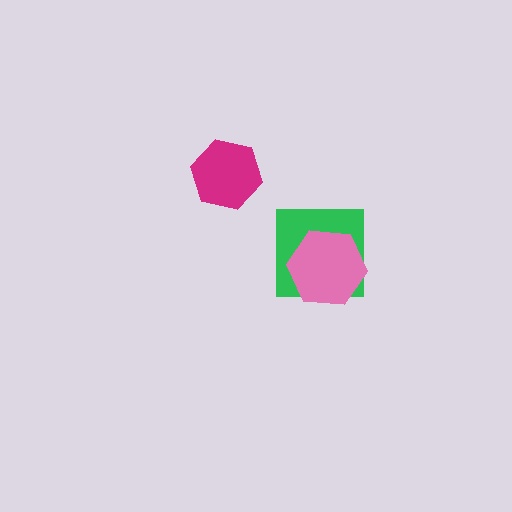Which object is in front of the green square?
The pink hexagon is in front of the green square.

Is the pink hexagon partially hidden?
No, no other shape covers it.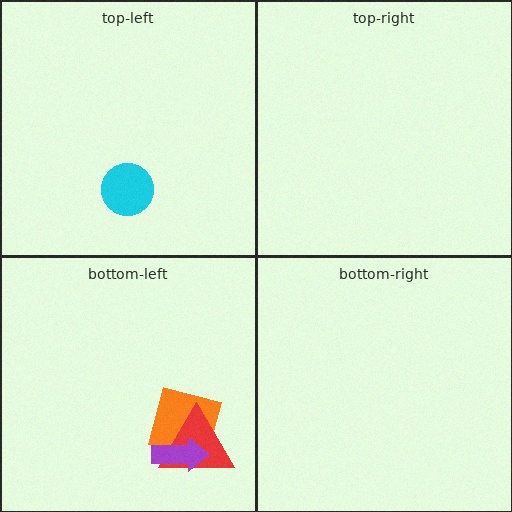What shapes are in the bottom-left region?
The orange square, the red triangle, the purple arrow.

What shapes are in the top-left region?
The cyan circle.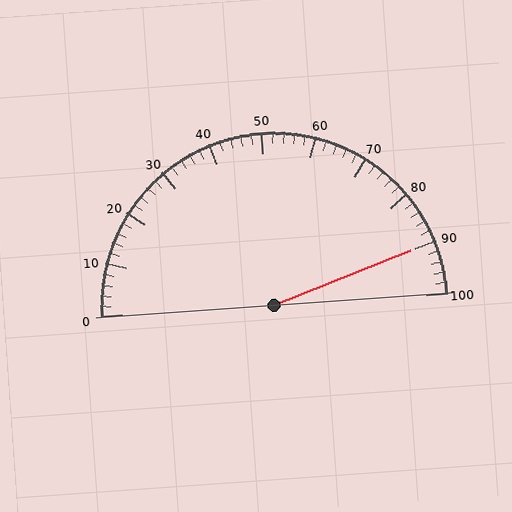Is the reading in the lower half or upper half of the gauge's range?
The reading is in the upper half of the range (0 to 100).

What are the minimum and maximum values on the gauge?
The gauge ranges from 0 to 100.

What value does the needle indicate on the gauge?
The needle indicates approximately 90.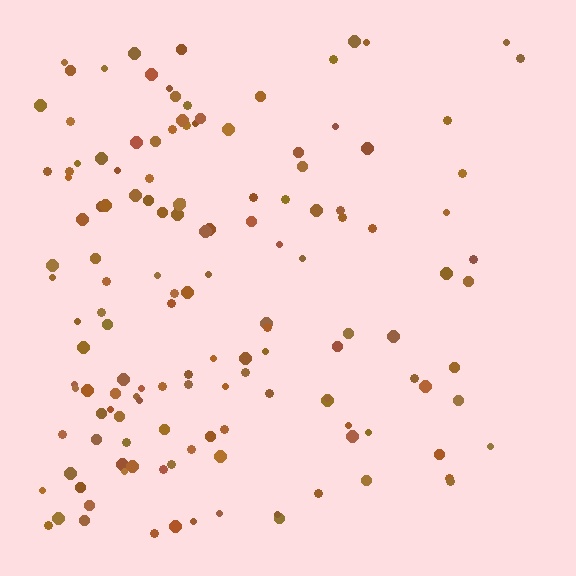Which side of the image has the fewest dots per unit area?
The right.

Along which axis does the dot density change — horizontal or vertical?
Horizontal.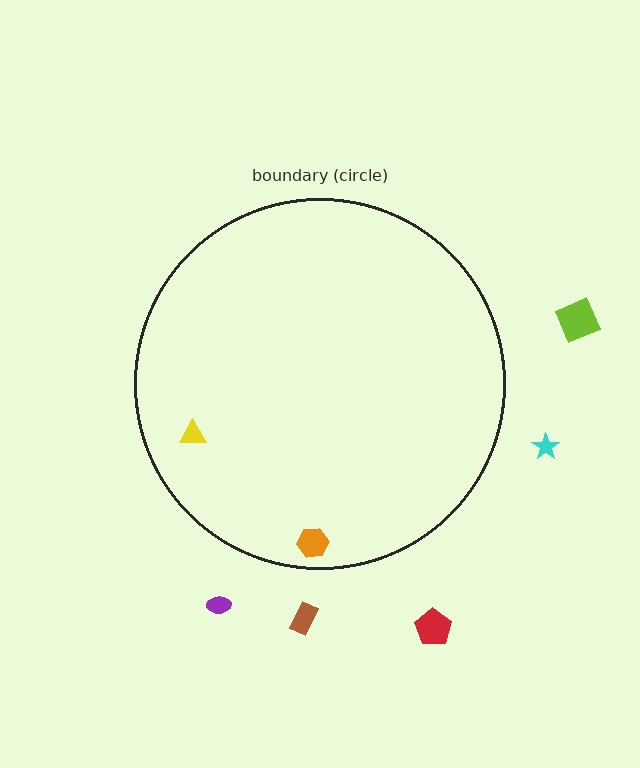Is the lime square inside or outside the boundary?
Outside.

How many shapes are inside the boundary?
2 inside, 5 outside.